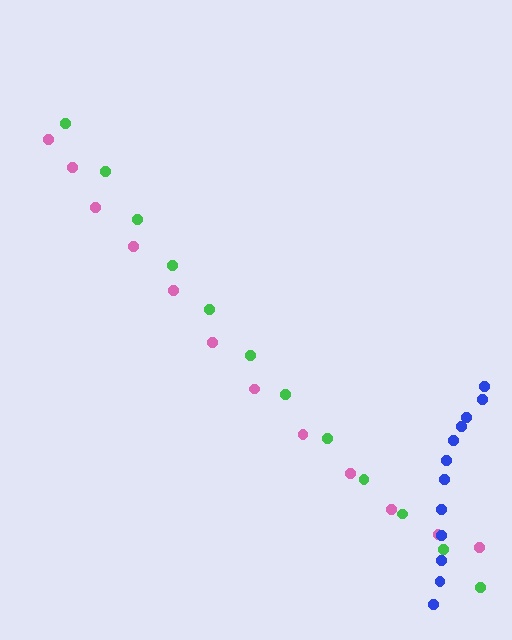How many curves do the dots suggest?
There are 3 distinct paths.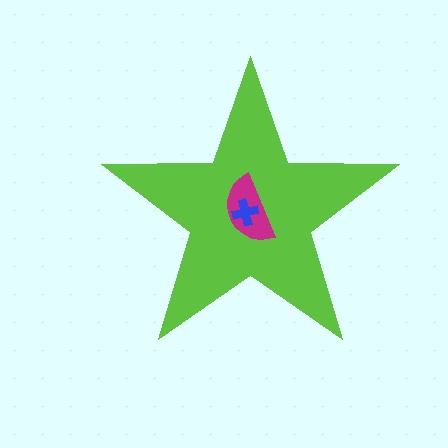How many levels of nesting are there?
3.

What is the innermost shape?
The blue cross.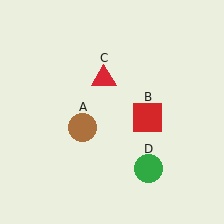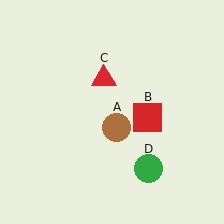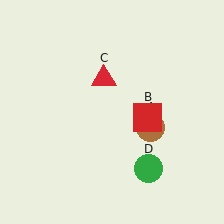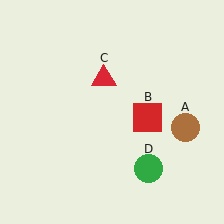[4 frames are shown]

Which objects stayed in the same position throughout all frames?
Red square (object B) and red triangle (object C) and green circle (object D) remained stationary.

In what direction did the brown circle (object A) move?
The brown circle (object A) moved right.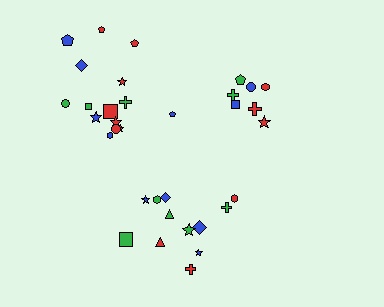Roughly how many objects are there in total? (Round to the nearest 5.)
Roughly 35 objects in total.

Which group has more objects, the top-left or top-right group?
The top-left group.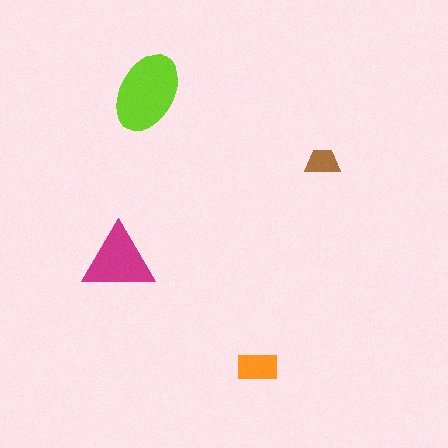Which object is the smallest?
The brown trapezoid.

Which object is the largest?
The lime ellipse.